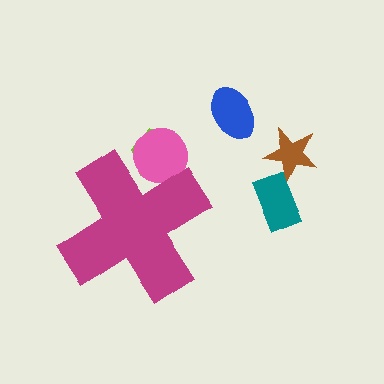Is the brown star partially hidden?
No, the brown star is fully visible.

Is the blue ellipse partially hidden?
No, the blue ellipse is fully visible.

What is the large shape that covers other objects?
A magenta cross.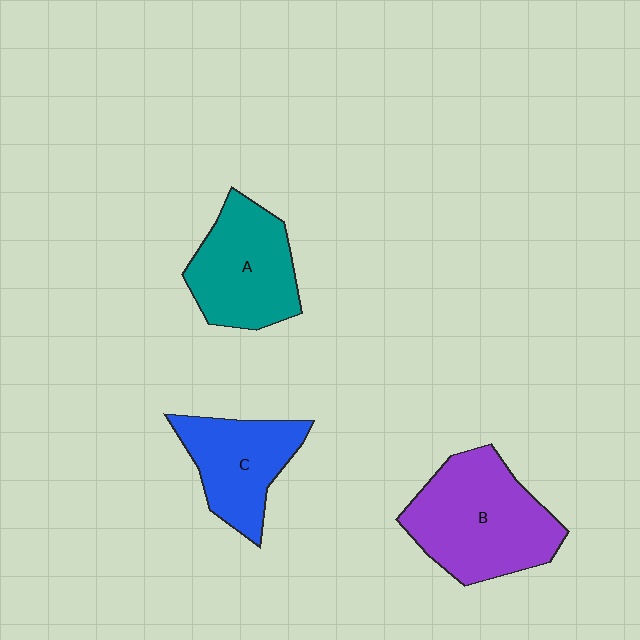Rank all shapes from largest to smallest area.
From largest to smallest: B (purple), A (teal), C (blue).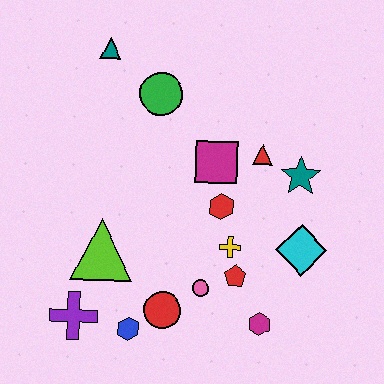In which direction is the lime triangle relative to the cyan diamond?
The lime triangle is to the left of the cyan diamond.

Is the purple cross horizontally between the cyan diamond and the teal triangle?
No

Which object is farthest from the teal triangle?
The magenta hexagon is farthest from the teal triangle.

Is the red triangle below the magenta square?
No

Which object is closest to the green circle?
The teal triangle is closest to the green circle.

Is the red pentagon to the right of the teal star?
No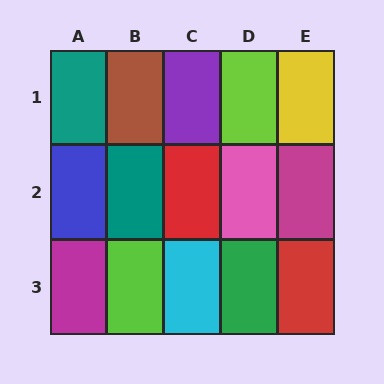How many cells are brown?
1 cell is brown.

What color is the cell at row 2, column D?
Pink.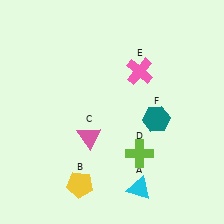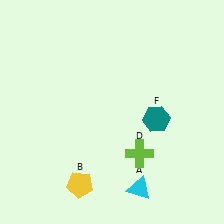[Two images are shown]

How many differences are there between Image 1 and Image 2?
There are 2 differences between the two images.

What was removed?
The pink cross (E), the pink triangle (C) were removed in Image 2.